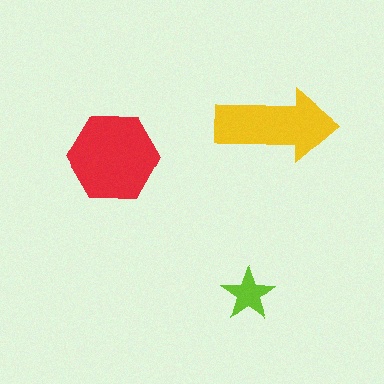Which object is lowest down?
The lime star is bottommost.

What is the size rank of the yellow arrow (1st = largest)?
2nd.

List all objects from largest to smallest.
The red hexagon, the yellow arrow, the lime star.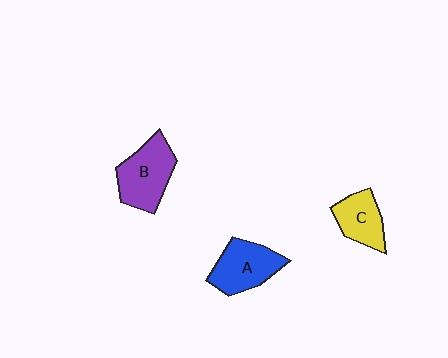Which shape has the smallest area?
Shape C (yellow).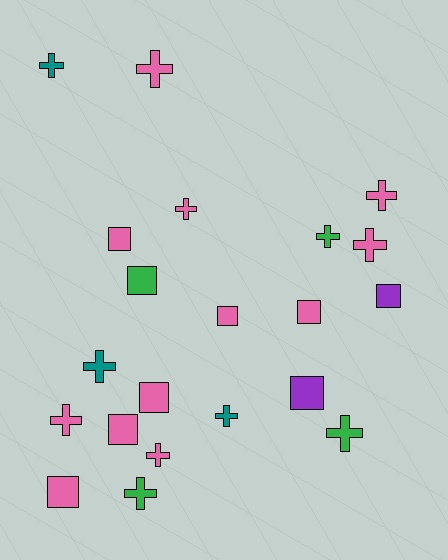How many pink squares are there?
There are 6 pink squares.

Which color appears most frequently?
Pink, with 12 objects.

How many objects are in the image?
There are 21 objects.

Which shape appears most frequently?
Cross, with 12 objects.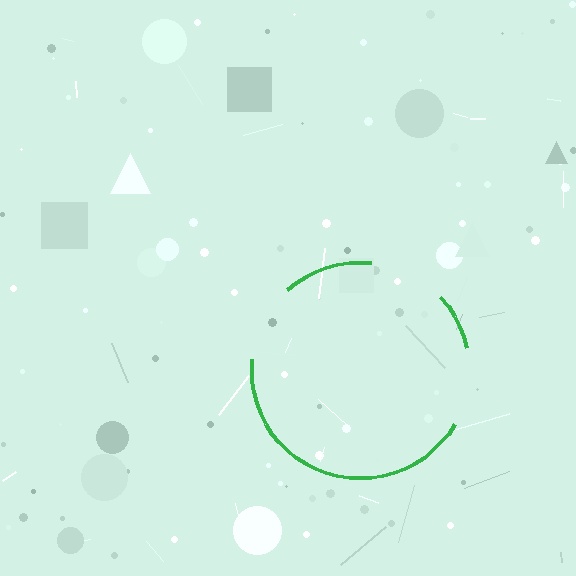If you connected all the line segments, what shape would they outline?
They would outline a circle.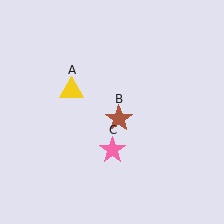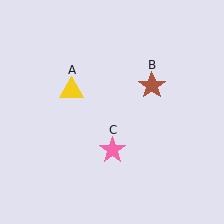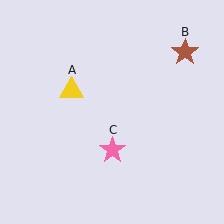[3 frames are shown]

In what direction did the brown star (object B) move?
The brown star (object B) moved up and to the right.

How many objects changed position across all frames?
1 object changed position: brown star (object B).